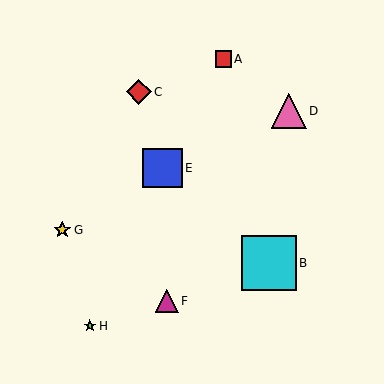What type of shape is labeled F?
Shape F is a magenta triangle.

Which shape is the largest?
The cyan square (labeled B) is the largest.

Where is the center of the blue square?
The center of the blue square is at (163, 168).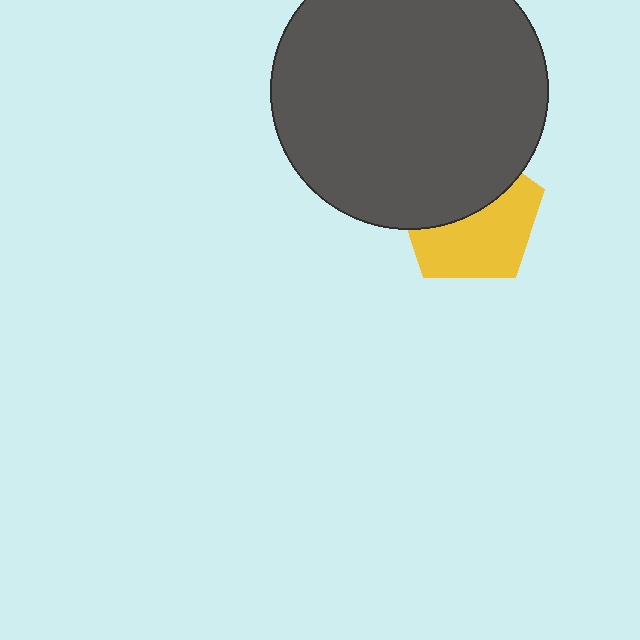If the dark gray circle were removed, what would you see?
You would see the complete yellow pentagon.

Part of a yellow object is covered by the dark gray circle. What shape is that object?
It is a pentagon.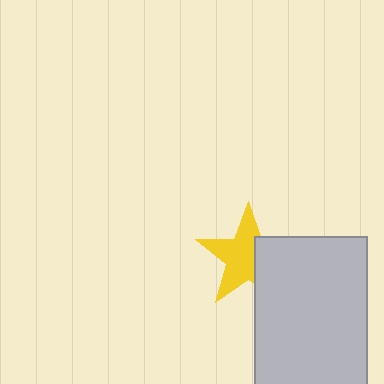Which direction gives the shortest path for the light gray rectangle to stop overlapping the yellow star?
Moving right gives the shortest separation.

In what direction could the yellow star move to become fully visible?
The yellow star could move left. That would shift it out from behind the light gray rectangle entirely.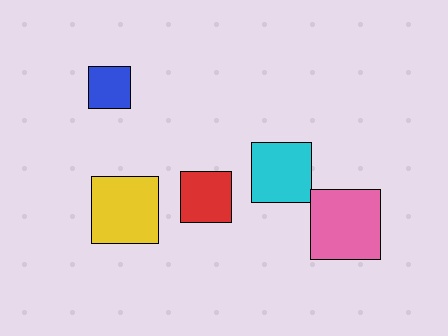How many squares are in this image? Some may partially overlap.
There are 5 squares.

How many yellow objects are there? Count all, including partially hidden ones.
There is 1 yellow object.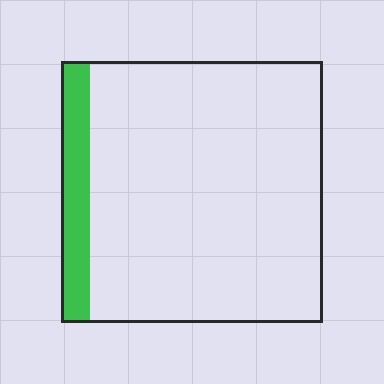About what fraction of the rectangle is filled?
About one tenth (1/10).